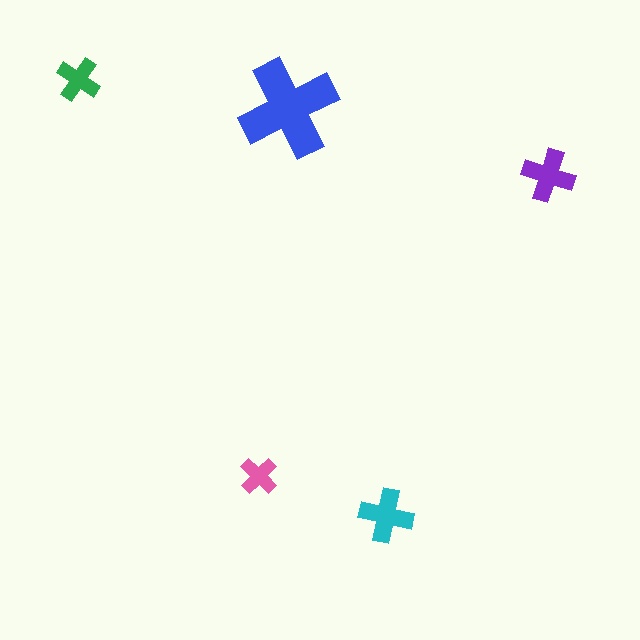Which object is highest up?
The green cross is topmost.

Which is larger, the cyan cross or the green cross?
The cyan one.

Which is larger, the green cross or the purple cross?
The purple one.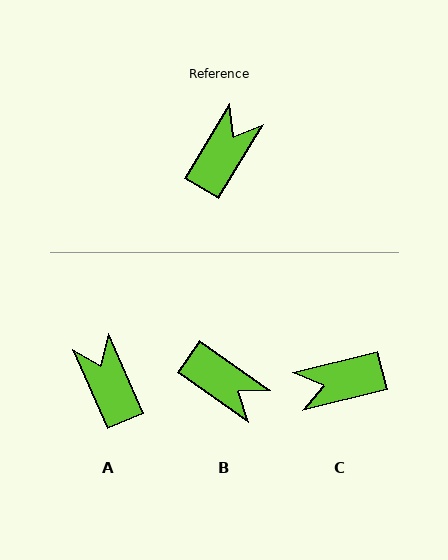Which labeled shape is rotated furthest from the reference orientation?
C, about 135 degrees away.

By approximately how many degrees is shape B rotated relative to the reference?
Approximately 93 degrees clockwise.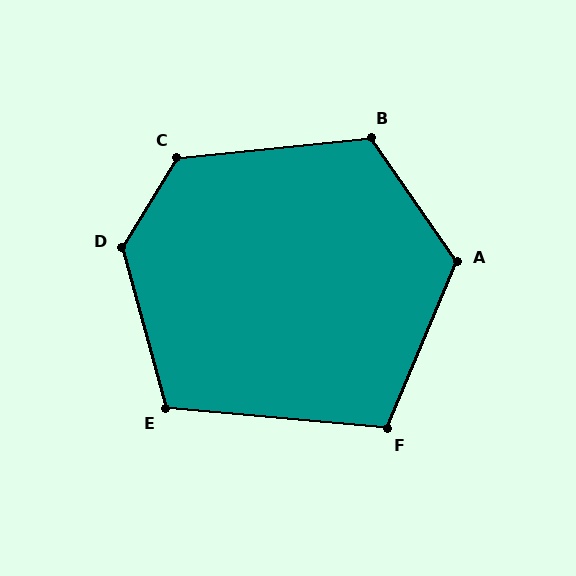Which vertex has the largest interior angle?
D, at approximately 133 degrees.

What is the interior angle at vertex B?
Approximately 119 degrees (obtuse).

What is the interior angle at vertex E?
Approximately 110 degrees (obtuse).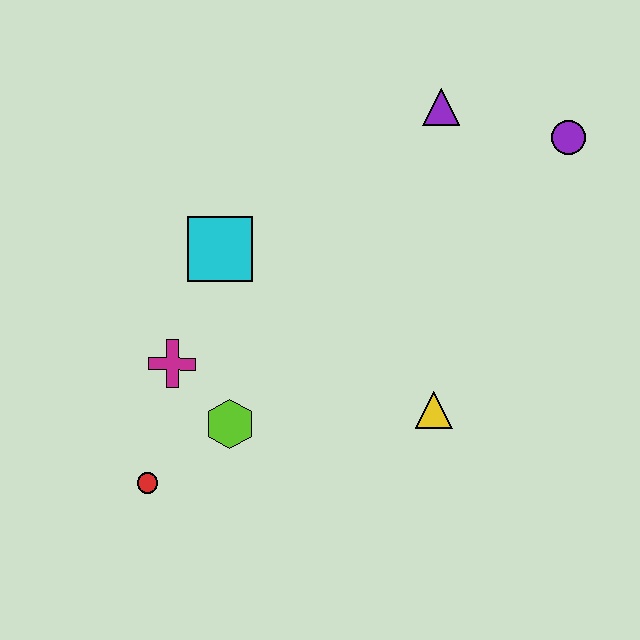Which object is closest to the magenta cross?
The lime hexagon is closest to the magenta cross.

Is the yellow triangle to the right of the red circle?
Yes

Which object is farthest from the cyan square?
The purple circle is farthest from the cyan square.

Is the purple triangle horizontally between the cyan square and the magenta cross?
No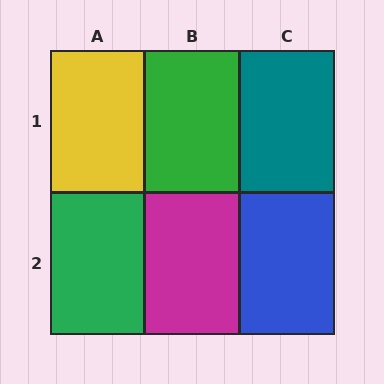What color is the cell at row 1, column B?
Green.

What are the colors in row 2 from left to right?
Green, magenta, blue.